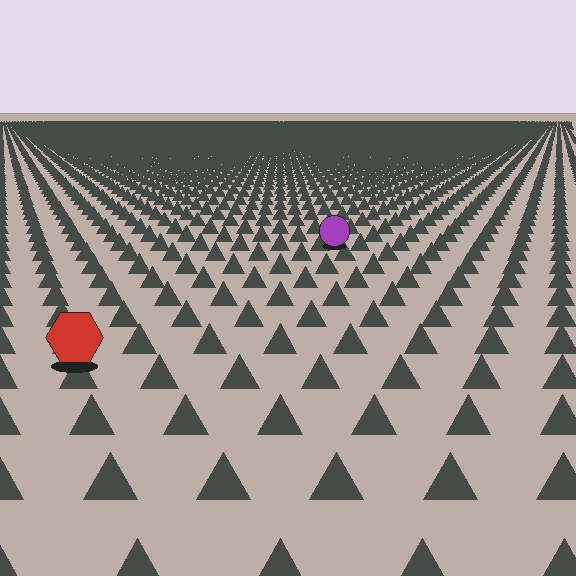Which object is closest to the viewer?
The red hexagon is closest. The texture marks near it are larger and more spread out.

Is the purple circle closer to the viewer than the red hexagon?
No. The red hexagon is closer — you can tell from the texture gradient: the ground texture is coarser near it.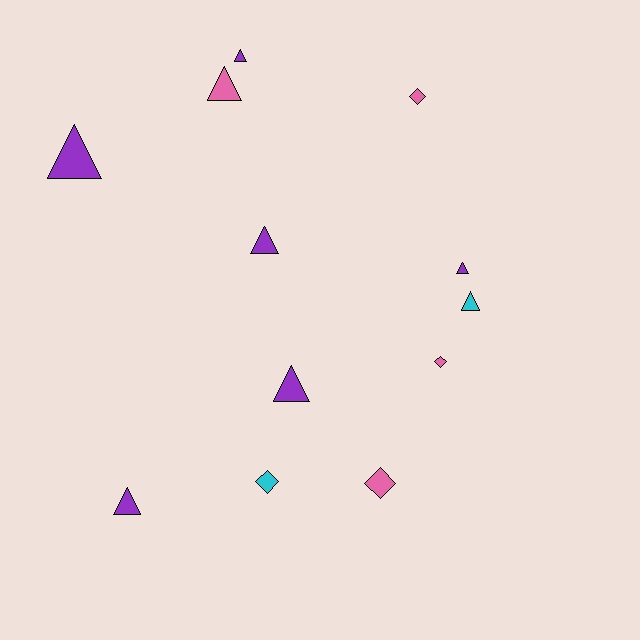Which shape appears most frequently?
Triangle, with 8 objects.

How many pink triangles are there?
There is 1 pink triangle.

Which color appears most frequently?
Purple, with 6 objects.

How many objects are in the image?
There are 12 objects.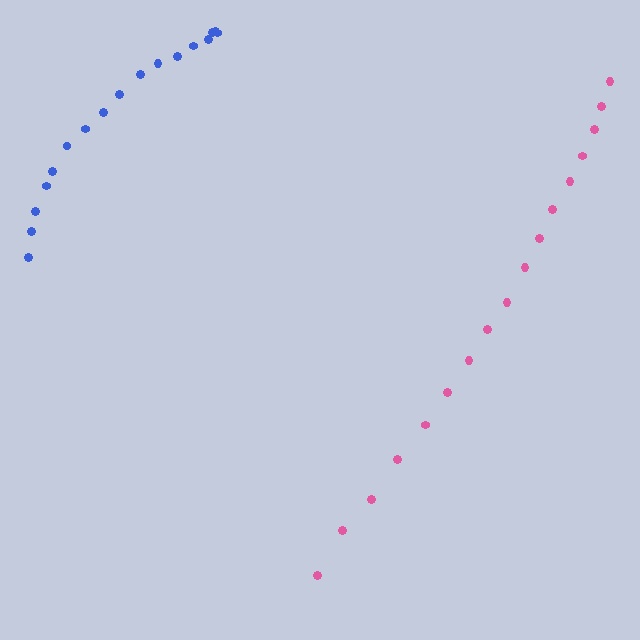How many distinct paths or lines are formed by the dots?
There are 2 distinct paths.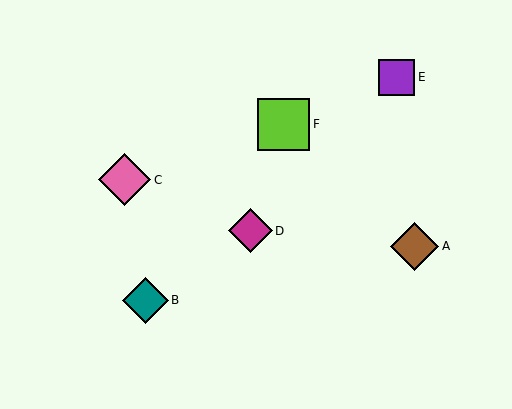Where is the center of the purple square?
The center of the purple square is at (397, 77).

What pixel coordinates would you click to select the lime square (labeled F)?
Click at (284, 124) to select the lime square F.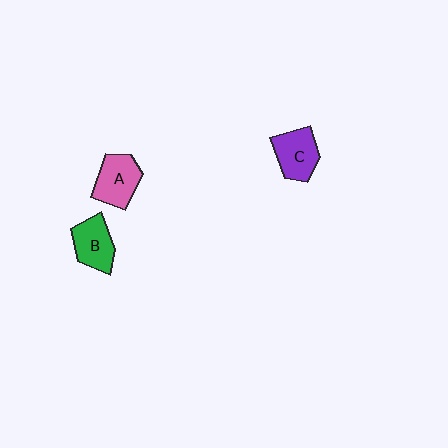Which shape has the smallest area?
Shape B (green).